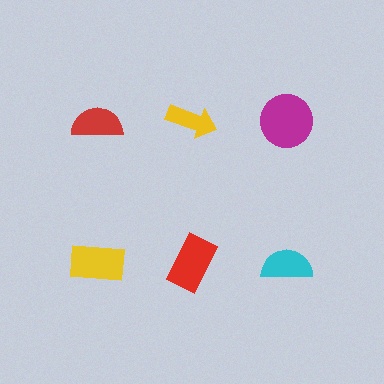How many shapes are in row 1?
3 shapes.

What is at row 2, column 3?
A cyan semicircle.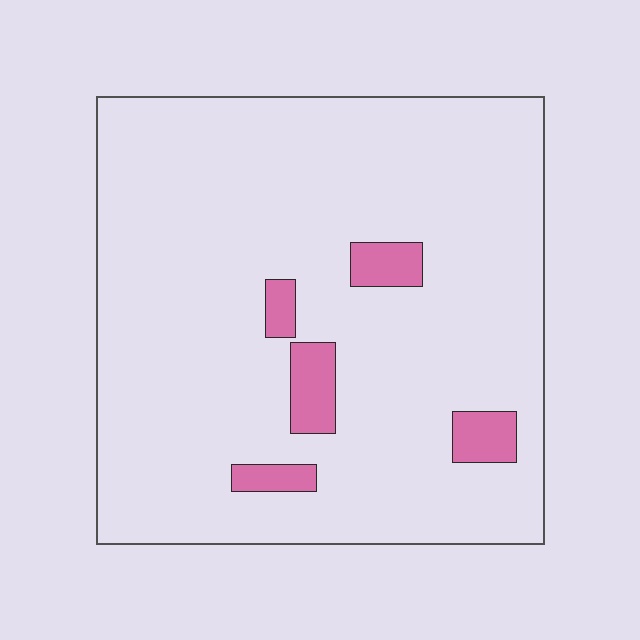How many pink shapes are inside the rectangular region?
5.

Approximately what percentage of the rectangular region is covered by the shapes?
Approximately 10%.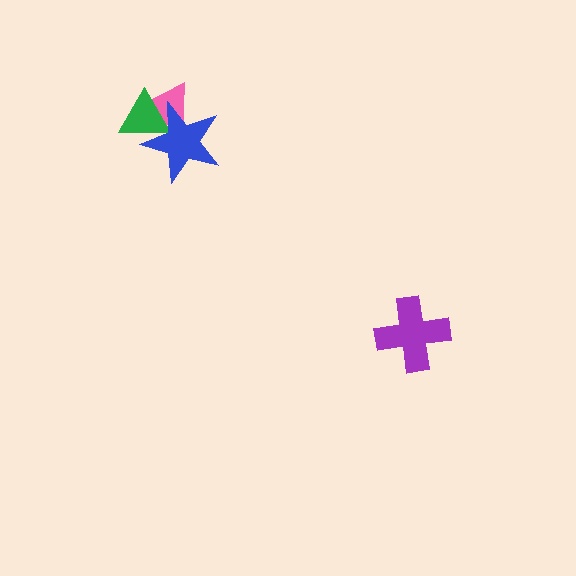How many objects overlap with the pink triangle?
2 objects overlap with the pink triangle.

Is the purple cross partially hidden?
No, no other shape covers it.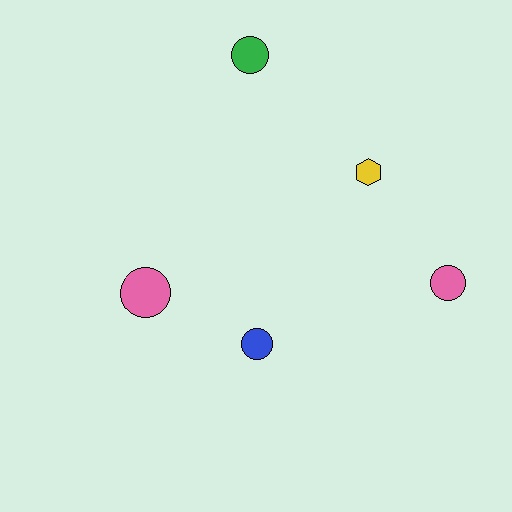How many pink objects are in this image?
There are 2 pink objects.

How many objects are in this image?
There are 5 objects.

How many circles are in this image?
There are 4 circles.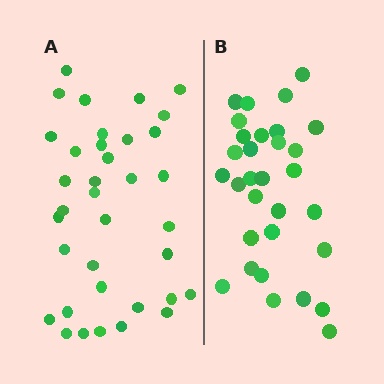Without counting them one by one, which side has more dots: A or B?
Region A (the left region) has more dots.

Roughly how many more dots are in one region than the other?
Region A has about 5 more dots than region B.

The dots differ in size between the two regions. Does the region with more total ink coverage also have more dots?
No. Region B has more total ink coverage because its dots are larger, but region A actually contains more individual dots. Total area can be misleading — the number of items is what matters here.